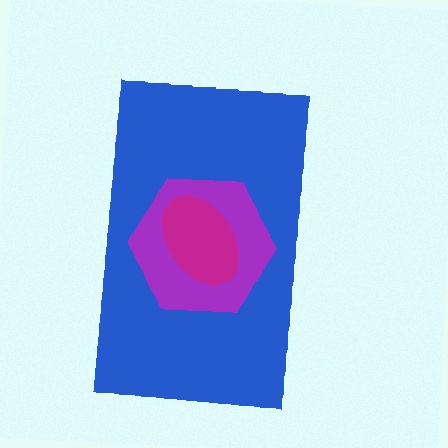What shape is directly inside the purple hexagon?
The magenta ellipse.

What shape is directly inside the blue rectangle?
The purple hexagon.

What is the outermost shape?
The blue rectangle.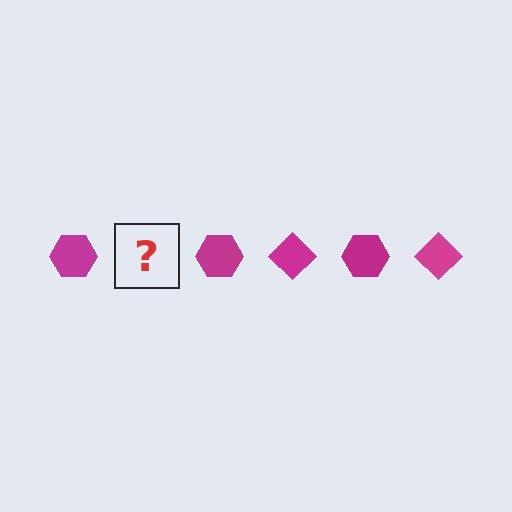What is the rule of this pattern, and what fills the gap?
The rule is that the pattern cycles through hexagon, diamond shapes in magenta. The gap should be filled with a magenta diamond.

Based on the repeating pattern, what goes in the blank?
The blank should be a magenta diamond.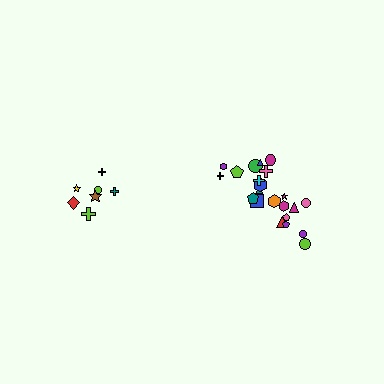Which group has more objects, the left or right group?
The right group.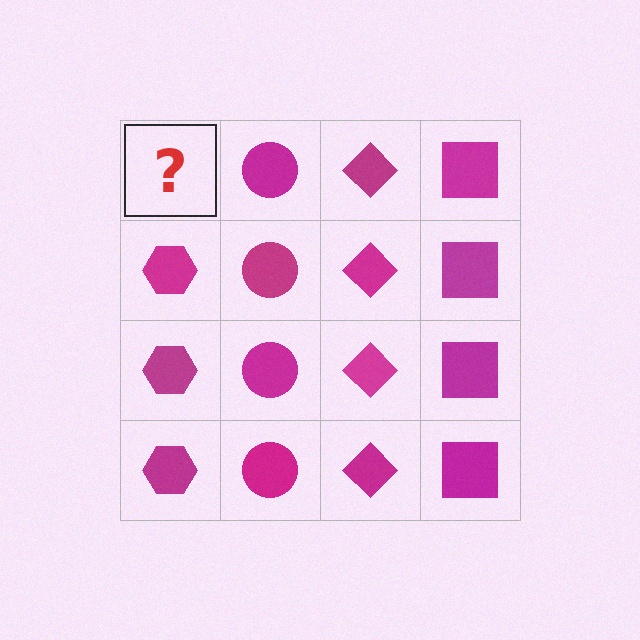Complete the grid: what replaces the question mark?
The question mark should be replaced with a magenta hexagon.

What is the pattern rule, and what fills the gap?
The rule is that each column has a consistent shape. The gap should be filled with a magenta hexagon.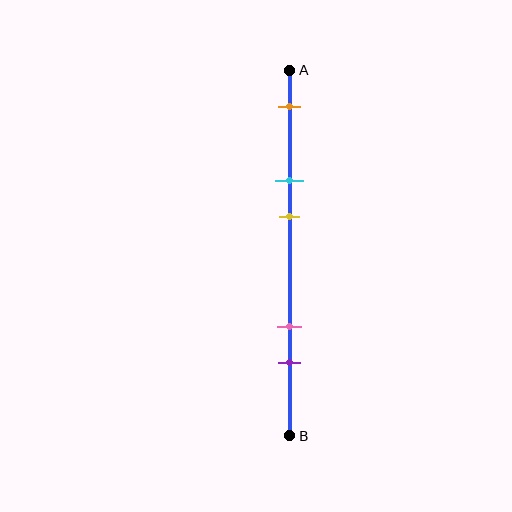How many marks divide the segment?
There are 5 marks dividing the segment.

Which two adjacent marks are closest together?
The cyan and yellow marks are the closest adjacent pair.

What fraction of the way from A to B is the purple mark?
The purple mark is approximately 80% (0.8) of the way from A to B.